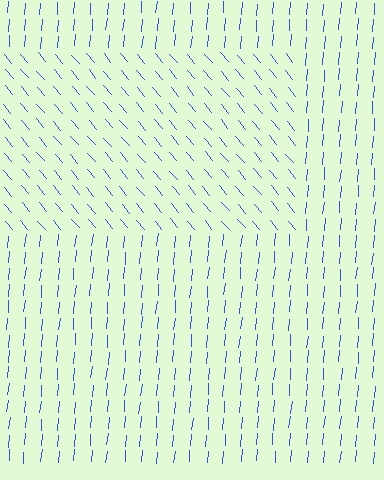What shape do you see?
I see a rectangle.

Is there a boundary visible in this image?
Yes, there is a texture boundary formed by a change in line orientation.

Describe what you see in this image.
The image is filled with small blue line segments. A rectangle region in the image has lines oriented differently from the surrounding lines, creating a visible texture boundary.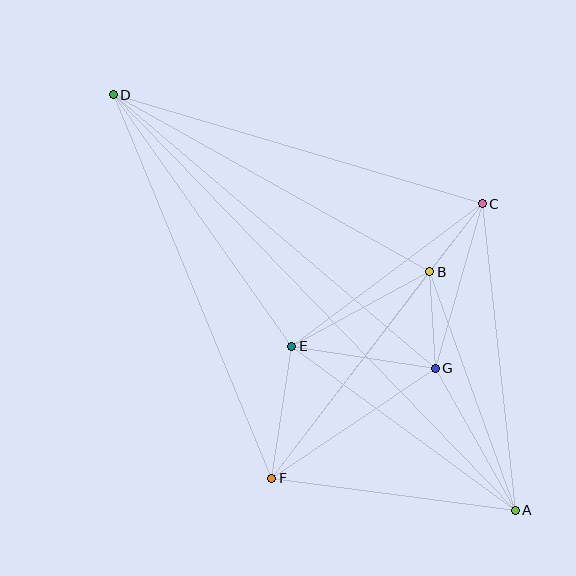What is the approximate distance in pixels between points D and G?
The distance between D and G is approximately 422 pixels.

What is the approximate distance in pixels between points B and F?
The distance between B and F is approximately 260 pixels.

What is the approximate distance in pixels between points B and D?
The distance between B and D is approximately 362 pixels.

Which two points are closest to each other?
Points B and C are closest to each other.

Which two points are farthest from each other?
Points A and D are farthest from each other.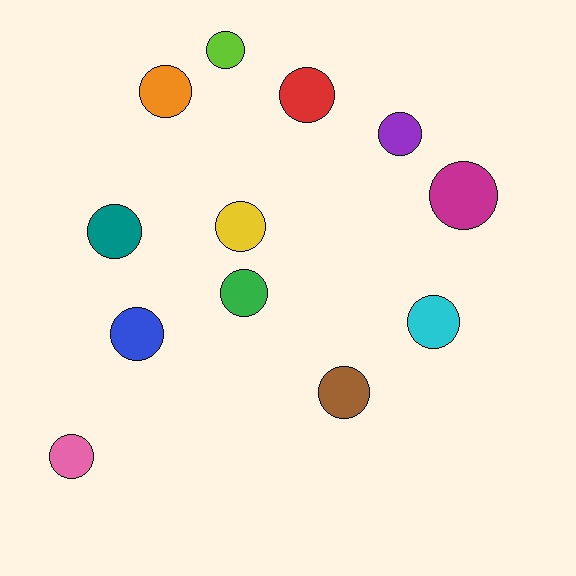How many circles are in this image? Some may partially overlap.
There are 12 circles.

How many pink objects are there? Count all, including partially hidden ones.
There is 1 pink object.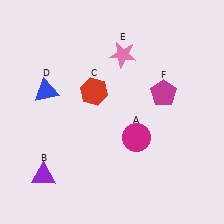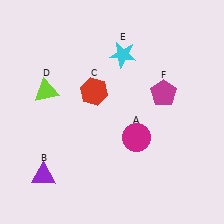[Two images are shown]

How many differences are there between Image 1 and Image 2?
There are 2 differences between the two images.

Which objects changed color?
D changed from blue to lime. E changed from pink to cyan.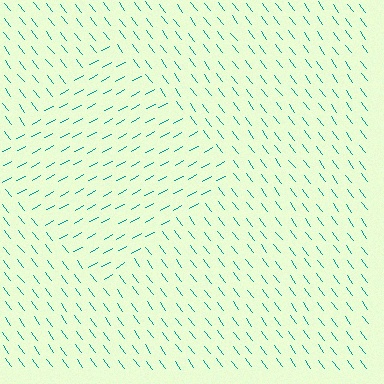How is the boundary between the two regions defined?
The boundary is defined purely by a change in line orientation (approximately 82 degrees difference). All lines are the same color and thickness.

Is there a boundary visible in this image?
Yes, there is a texture boundary formed by a change in line orientation.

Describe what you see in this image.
The image is filled with small teal line segments. A diamond region in the image has lines oriented differently from the surrounding lines, creating a visible texture boundary.